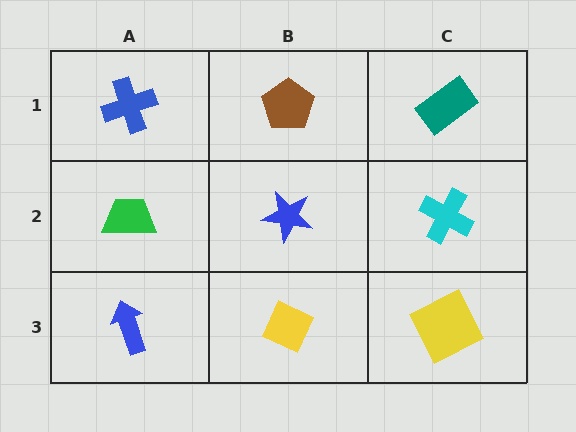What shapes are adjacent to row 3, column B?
A blue star (row 2, column B), a blue arrow (row 3, column A), a yellow square (row 3, column C).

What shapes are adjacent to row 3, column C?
A cyan cross (row 2, column C), a yellow diamond (row 3, column B).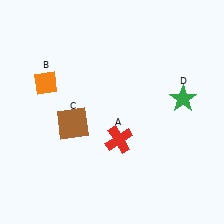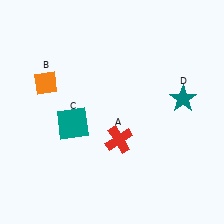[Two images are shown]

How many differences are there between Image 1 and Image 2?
There are 2 differences between the two images.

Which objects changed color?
C changed from brown to teal. D changed from green to teal.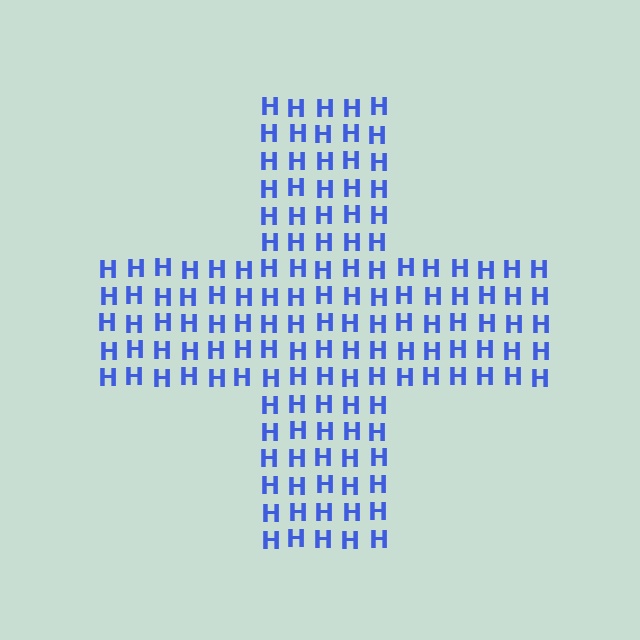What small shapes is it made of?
It is made of small letter H's.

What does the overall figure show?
The overall figure shows a cross.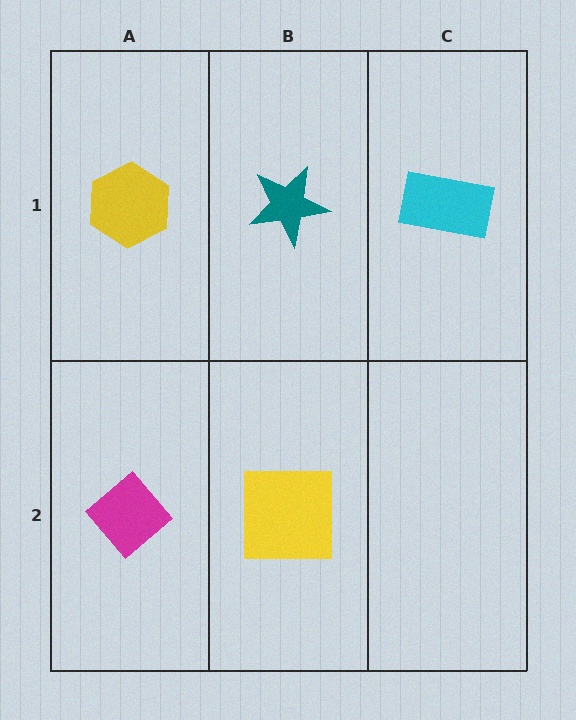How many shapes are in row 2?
2 shapes.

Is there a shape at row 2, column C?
No, that cell is empty.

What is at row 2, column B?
A yellow square.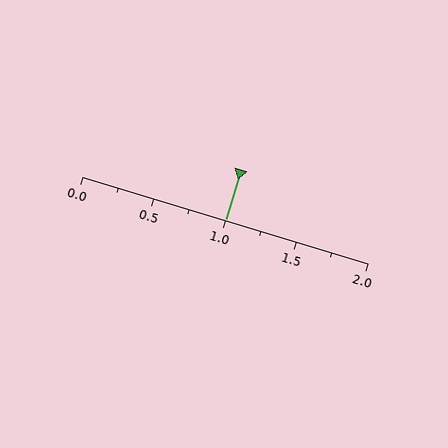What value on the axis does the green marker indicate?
The marker indicates approximately 1.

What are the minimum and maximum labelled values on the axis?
The axis runs from 0.0 to 2.0.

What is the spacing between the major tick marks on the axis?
The major ticks are spaced 0.5 apart.